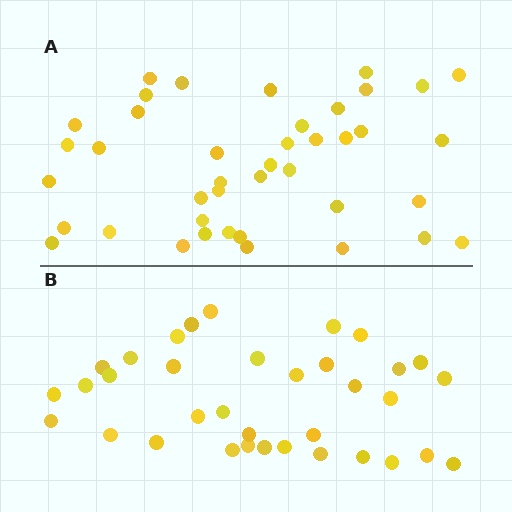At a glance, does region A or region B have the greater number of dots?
Region A (the top region) has more dots.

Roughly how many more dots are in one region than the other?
Region A has about 6 more dots than region B.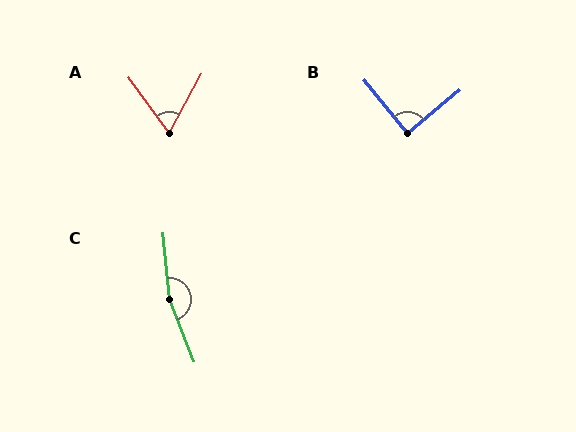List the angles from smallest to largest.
A (65°), B (89°), C (165°).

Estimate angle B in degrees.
Approximately 89 degrees.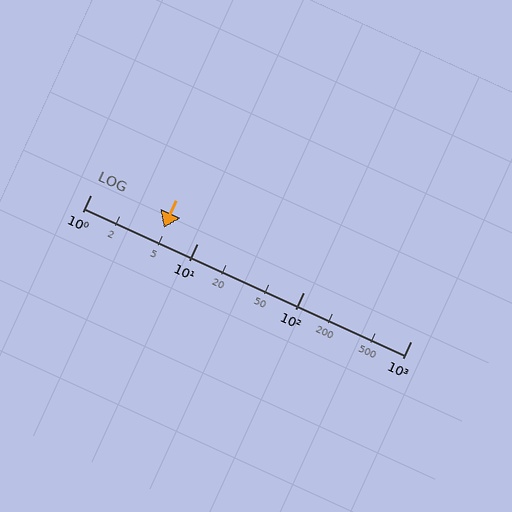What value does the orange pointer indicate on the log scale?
The pointer indicates approximately 4.9.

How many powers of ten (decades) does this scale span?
The scale spans 3 decades, from 1 to 1000.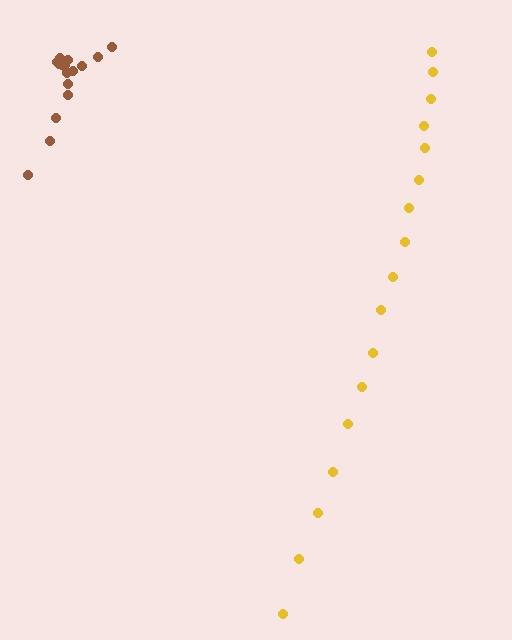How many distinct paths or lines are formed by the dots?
There are 2 distinct paths.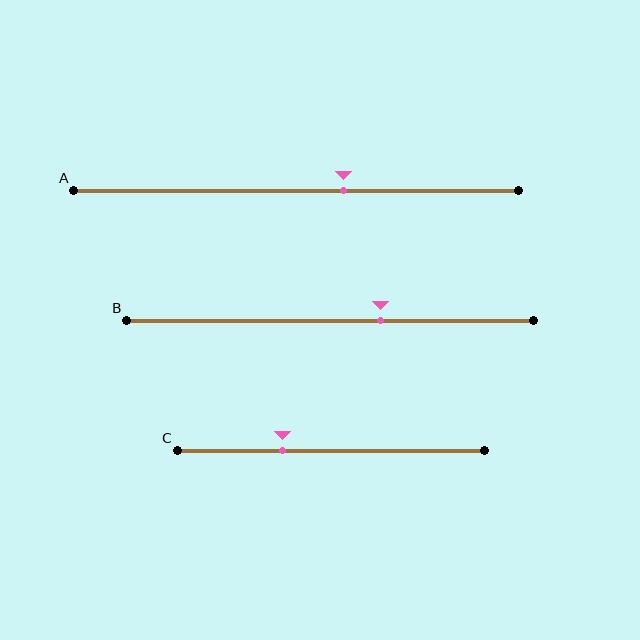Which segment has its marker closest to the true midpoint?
Segment A has its marker closest to the true midpoint.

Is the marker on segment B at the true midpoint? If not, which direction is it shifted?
No, the marker on segment B is shifted to the right by about 12% of the segment length.